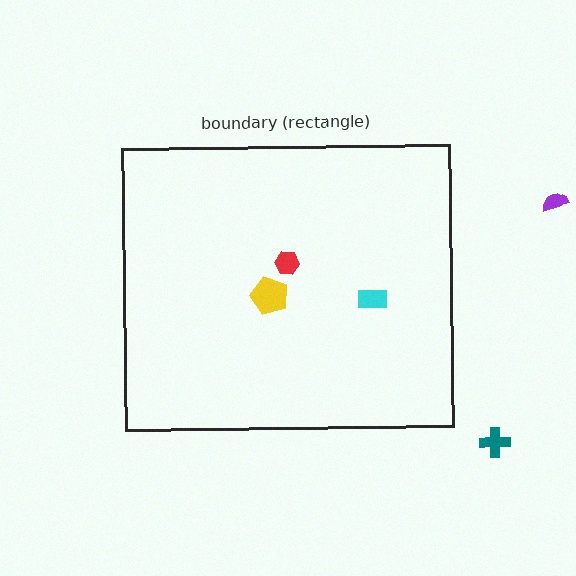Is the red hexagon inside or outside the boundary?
Inside.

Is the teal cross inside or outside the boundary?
Outside.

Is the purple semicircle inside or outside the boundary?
Outside.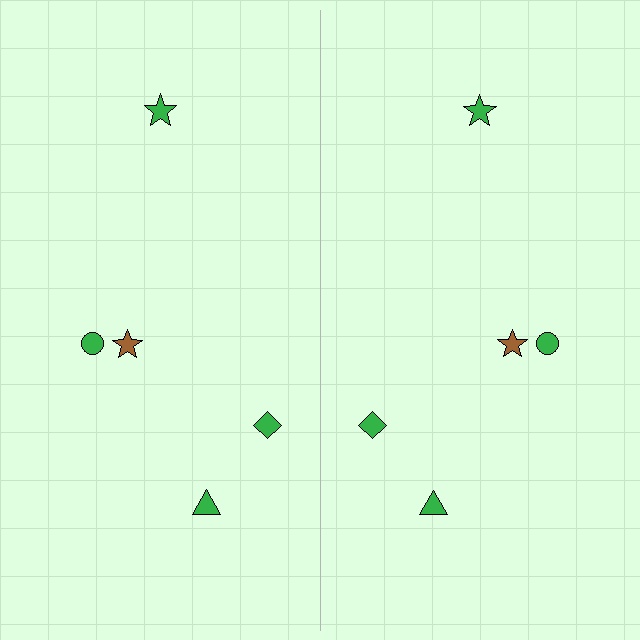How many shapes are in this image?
There are 10 shapes in this image.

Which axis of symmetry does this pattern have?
The pattern has a vertical axis of symmetry running through the center of the image.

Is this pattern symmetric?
Yes, this pattern has bilateral (reflection) symmetry.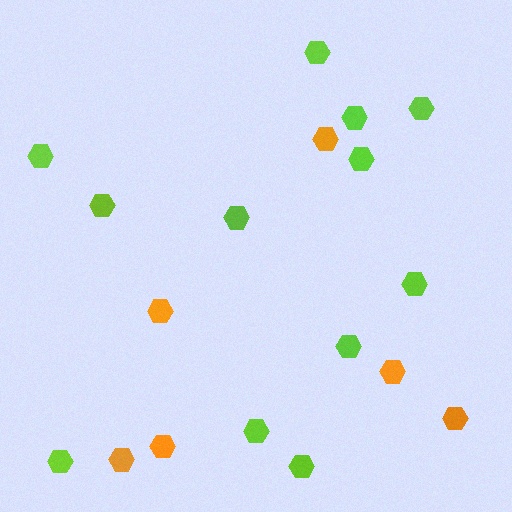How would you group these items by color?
There are 2 groups: one group of lime hexagons (12) and one group of orange hexagons (6).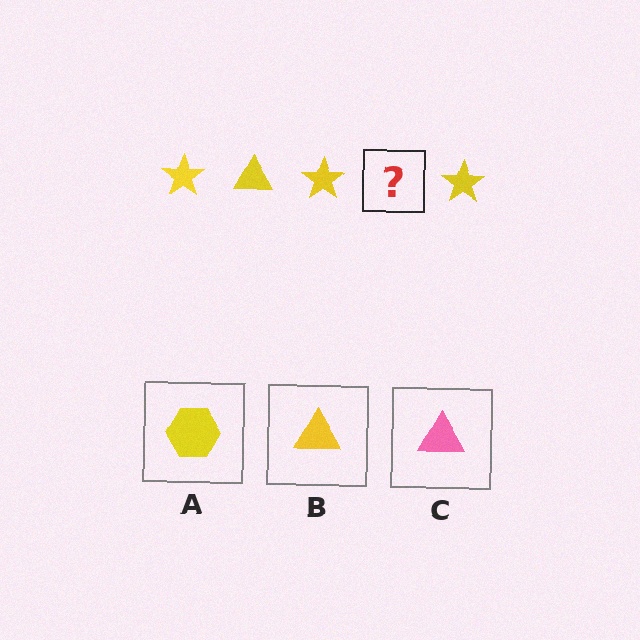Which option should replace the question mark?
Option B.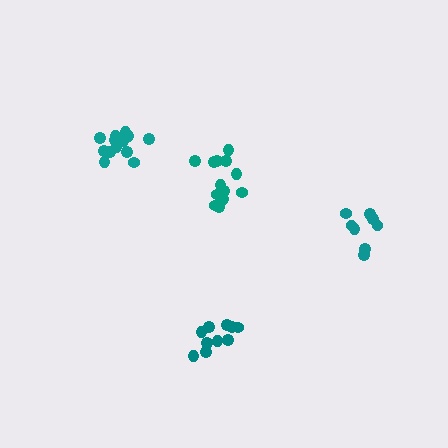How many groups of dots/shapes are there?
There are 4 groups.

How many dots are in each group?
Group 1: 14 dots, Group 2: 8 dots, Group 3: 14 dots, Group 4: 10 dots (46 total).